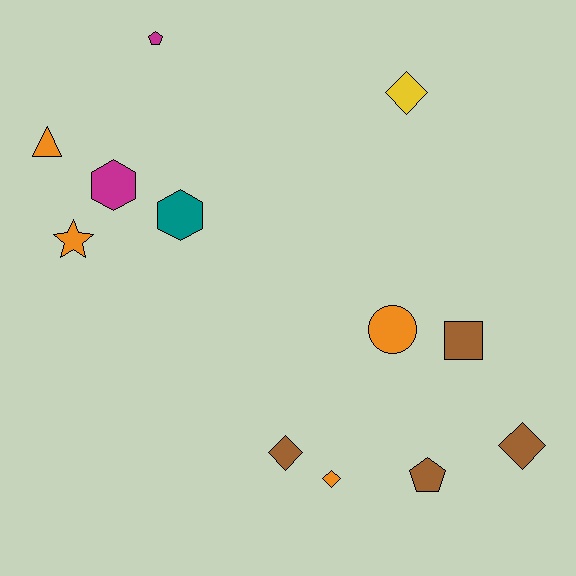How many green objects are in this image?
There are no green objects.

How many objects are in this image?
There are 12 objects.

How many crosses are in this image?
There are no crosses.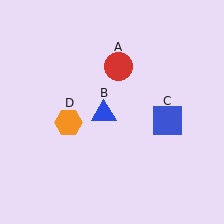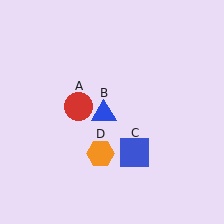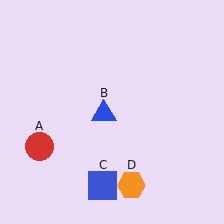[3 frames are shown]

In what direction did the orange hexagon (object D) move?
The orange hexagon (object D) moved down and to the right.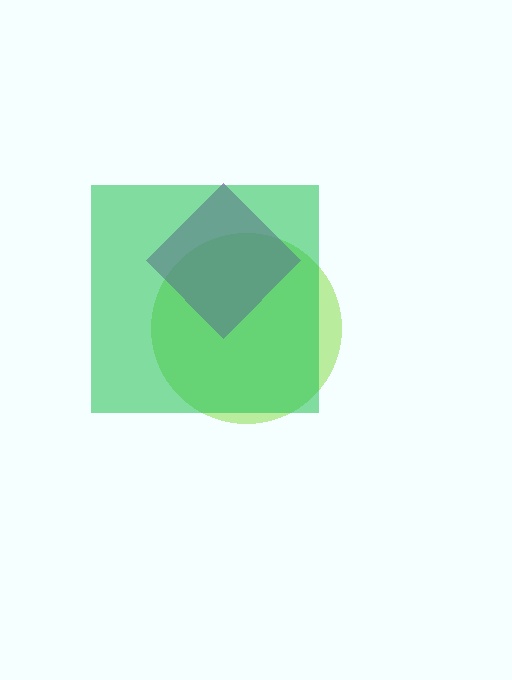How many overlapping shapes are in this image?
There are 3 overlapping shapes in the image.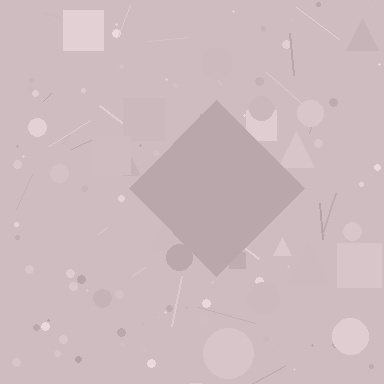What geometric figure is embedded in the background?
A diamond is embedded in the background.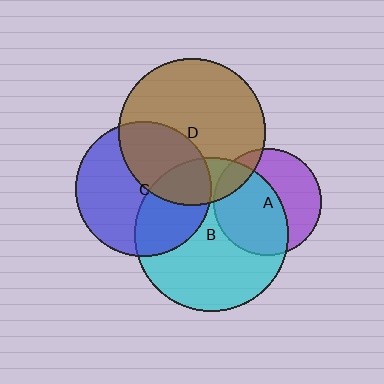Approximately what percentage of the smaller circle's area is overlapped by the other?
Approximately 40%.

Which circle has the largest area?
Circle B (cyan).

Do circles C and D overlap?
Yes.